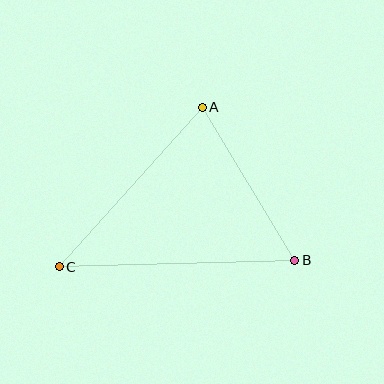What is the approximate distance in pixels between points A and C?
The distance between A and C is approximately 214 pixels.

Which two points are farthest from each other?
Points B and C are farthest from each other.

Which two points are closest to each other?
Points A and B are closest to each other.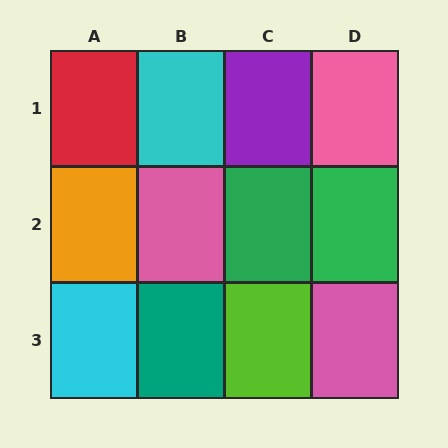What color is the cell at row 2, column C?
Green.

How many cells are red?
1 cell is red.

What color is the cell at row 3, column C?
Lime.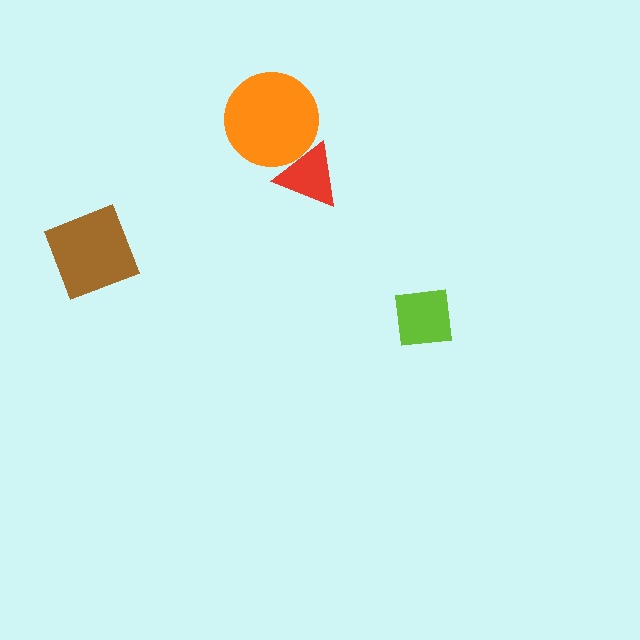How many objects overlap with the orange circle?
1 object overlaps with the orange circle.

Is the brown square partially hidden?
No, no other shape covers it.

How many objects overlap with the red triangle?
1 object overlaps with the red triangle.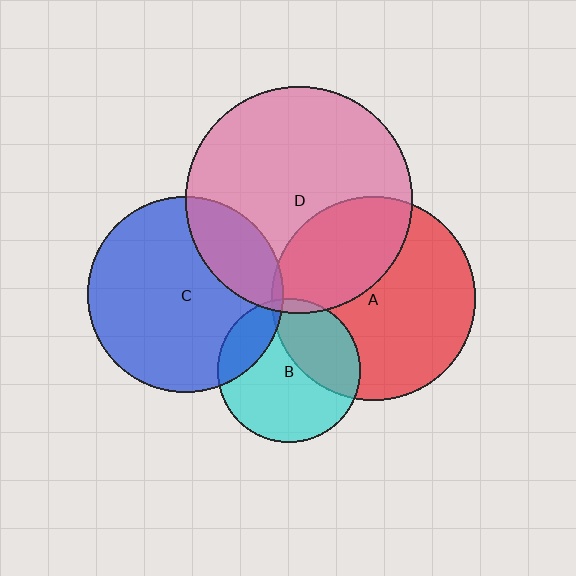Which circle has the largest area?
Circle D (pink).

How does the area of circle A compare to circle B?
Approximately 2.0 times.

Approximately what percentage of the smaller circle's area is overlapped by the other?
Approximately 20%.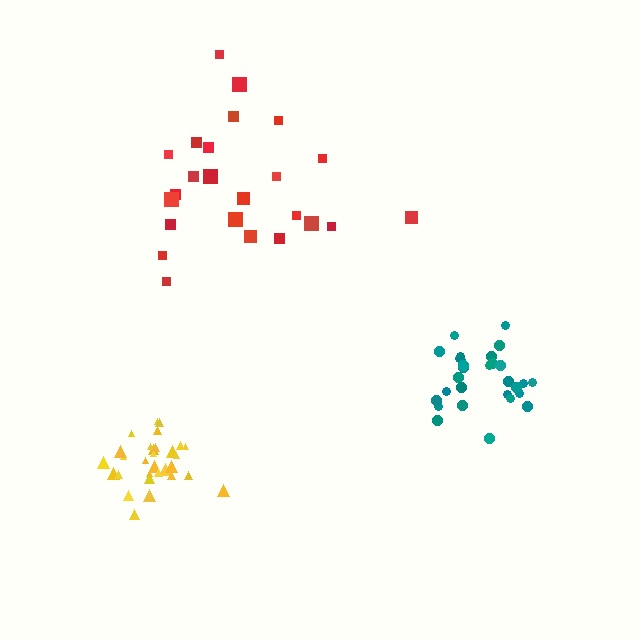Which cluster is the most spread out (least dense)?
Red.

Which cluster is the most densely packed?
Yellow.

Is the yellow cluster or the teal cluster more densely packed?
Yellow.